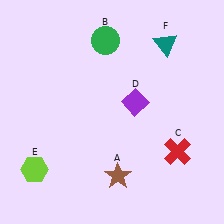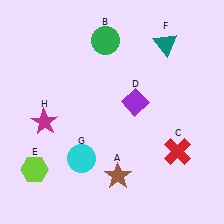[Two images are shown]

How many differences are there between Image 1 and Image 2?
There are 2 differences between the two images.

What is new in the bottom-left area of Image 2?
A cyan circle (G) was added in the bottom-left area of Image 2.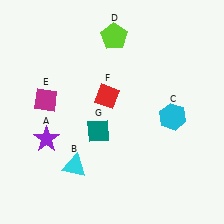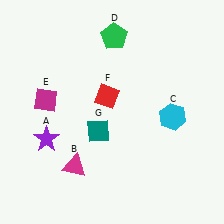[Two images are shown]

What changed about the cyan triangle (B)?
In Image 1, B is cyan. In Image 2, it changed to magenta.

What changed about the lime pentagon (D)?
In Image 1, D is lime. In Image 2, it changed to green.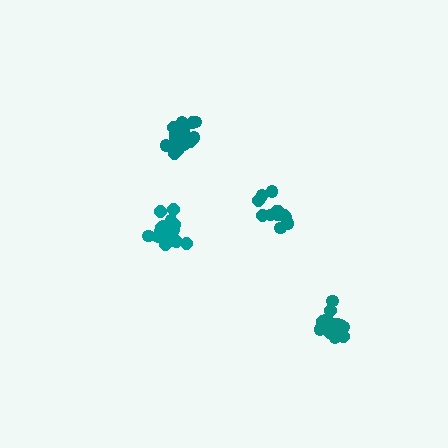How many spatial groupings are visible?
There are 4 spatial groupings.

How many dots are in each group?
Group 1: 18 dots, Group 2: 15 dots, Group 3: 16 dots, Group 4: 20 dots (69 total).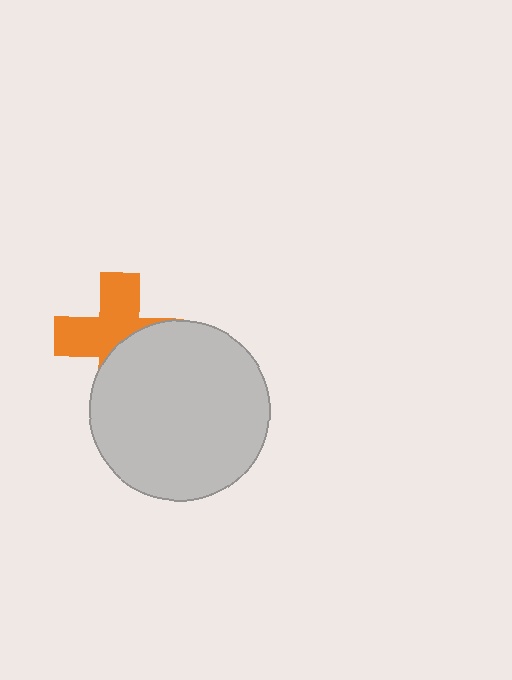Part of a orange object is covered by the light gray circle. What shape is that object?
It is a cross.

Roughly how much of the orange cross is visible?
About half of it is visible (roughly 56%).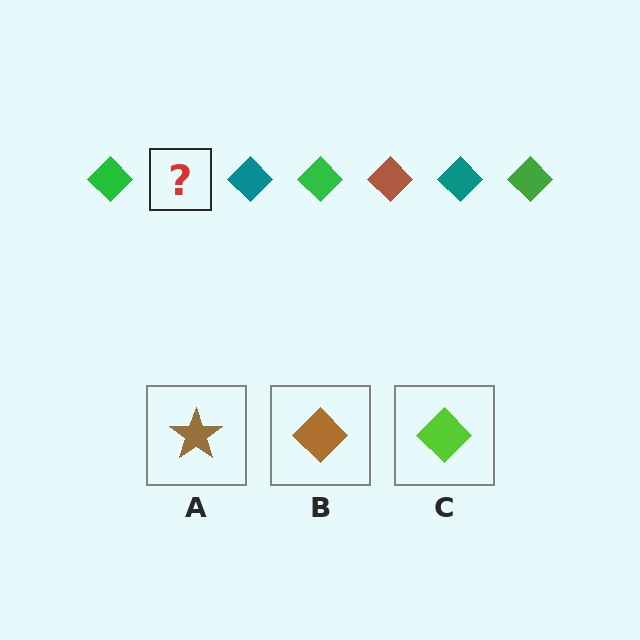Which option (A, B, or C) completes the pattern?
B.